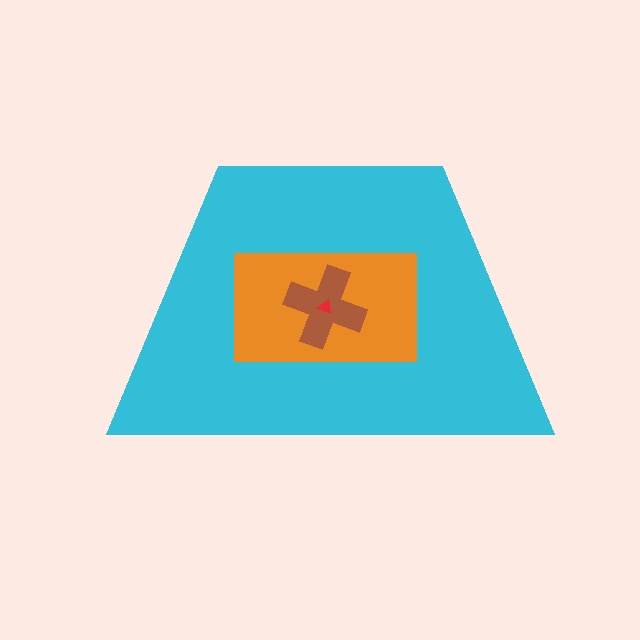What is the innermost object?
The red triangle.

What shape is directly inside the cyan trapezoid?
The orange rectangle.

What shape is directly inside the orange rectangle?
The brown cross.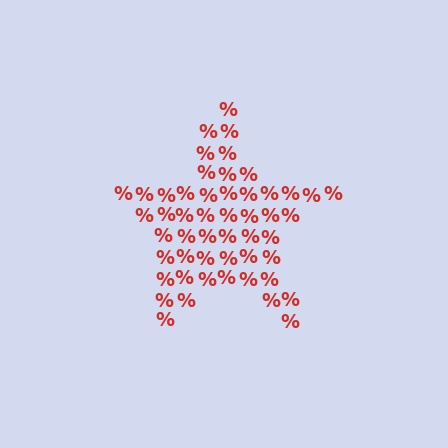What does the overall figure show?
The overall figure shows a star.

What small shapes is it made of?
It is made of small percent signs.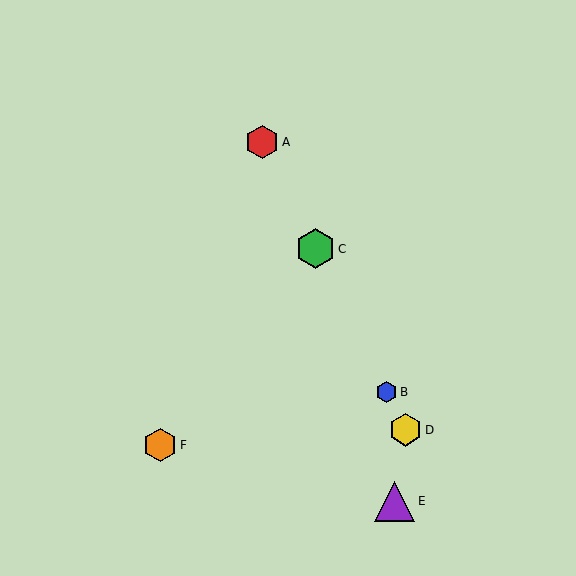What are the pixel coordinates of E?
Object E is at (395, 501).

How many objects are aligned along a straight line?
4 objects (A, B, C, D) are aligned along a straight line.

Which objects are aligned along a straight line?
Objects A, B, C, D are aligned along a straight line.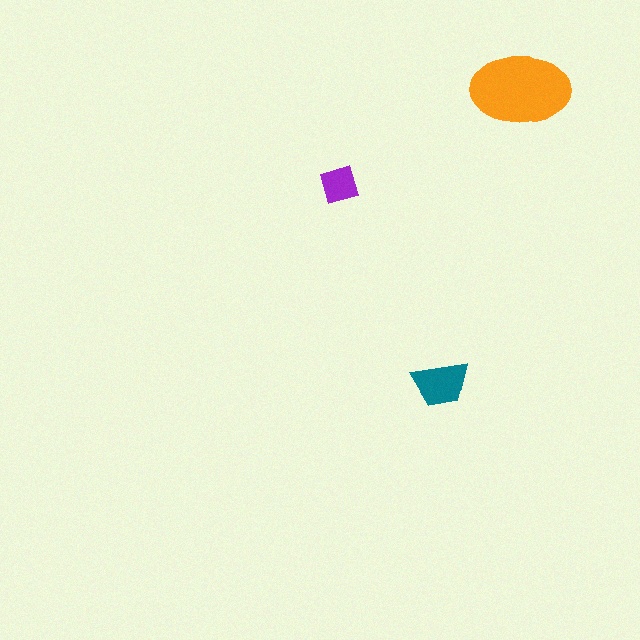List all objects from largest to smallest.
The orange ellipse, the teal trapezoid, the purple square.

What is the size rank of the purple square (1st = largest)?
3rd.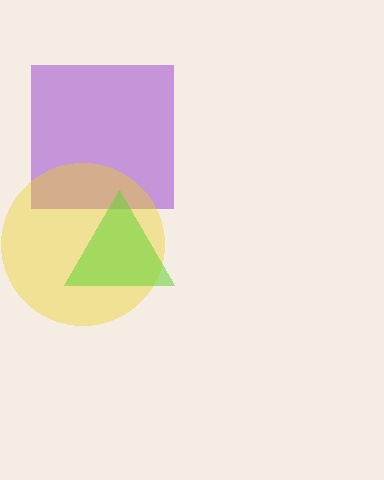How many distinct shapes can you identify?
There are 3 distinct shapes: a purple square, a yellow circle, a lime triangle.